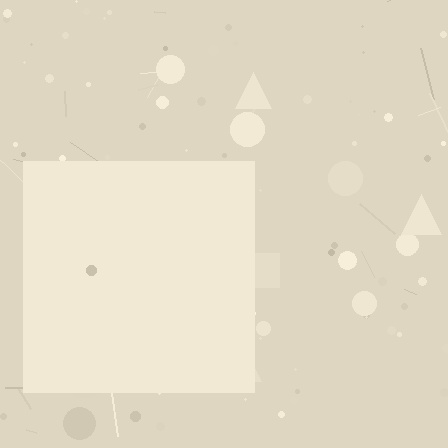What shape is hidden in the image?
A square is hidden in the image.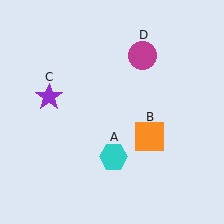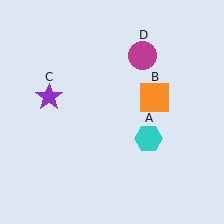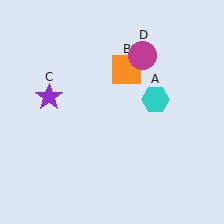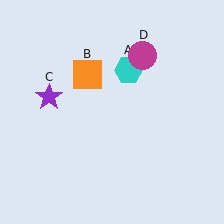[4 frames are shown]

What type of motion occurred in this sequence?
The cyan hexagon (object A), orange square (object B) rotated counterclockwise around the center of the scene.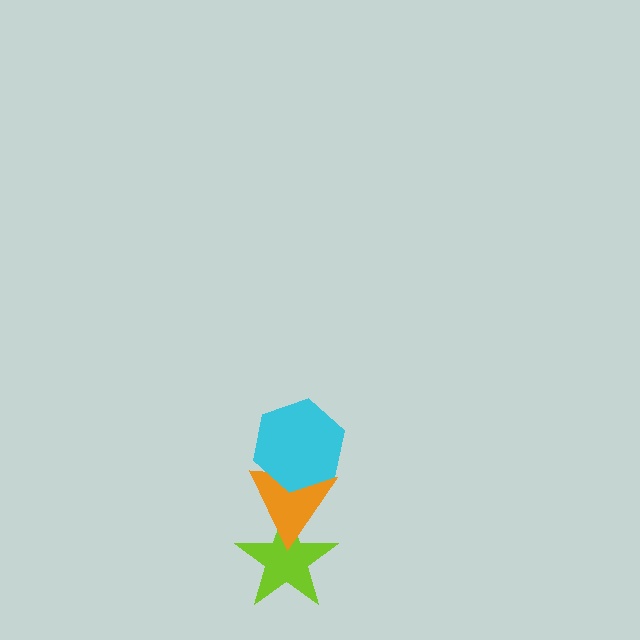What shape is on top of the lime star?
The orange triangle is on top of the lime star.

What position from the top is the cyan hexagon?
The cyan hexagon is 1st from the top.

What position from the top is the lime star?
The lime star is 3rd from the top.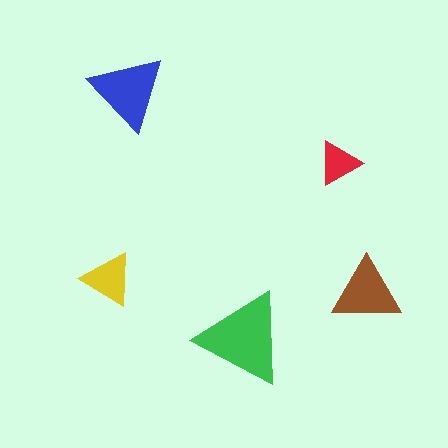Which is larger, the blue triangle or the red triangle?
The blue one.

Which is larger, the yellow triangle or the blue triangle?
The blue one.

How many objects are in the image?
There are 5 objects in the image.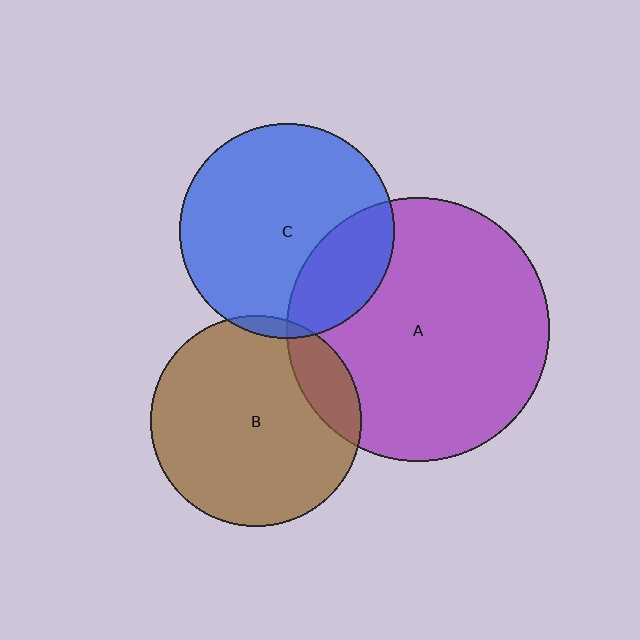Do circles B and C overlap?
Yes.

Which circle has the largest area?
Circle A (purple).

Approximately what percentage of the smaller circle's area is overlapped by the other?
Approximately 5%.